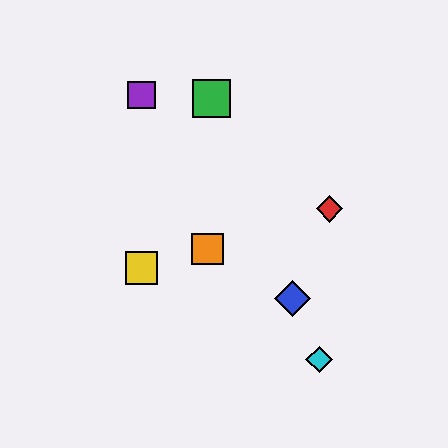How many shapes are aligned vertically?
2 shapes (the yellow square, the purple square) are aligned vertically.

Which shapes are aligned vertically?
The yellow square, the purple square are aligned vertically.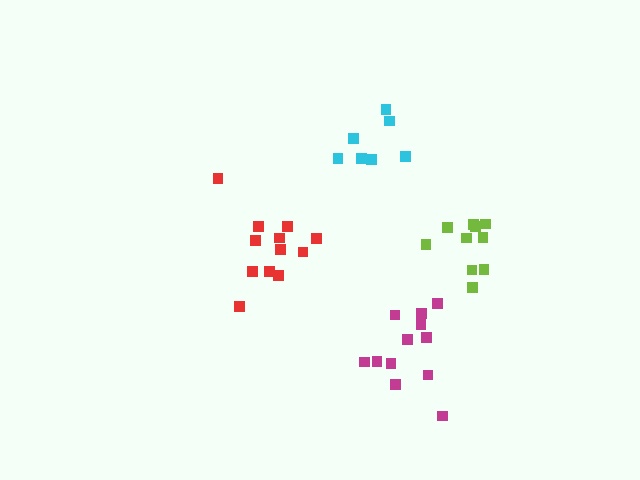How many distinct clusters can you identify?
There are 4 distinct clusters.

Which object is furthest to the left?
The red cluster is leftmost.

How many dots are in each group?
Group 1: 12 dots, Group 2: 10 dots, Group 3: 12 dots, Group 4: 7 dots (41 total).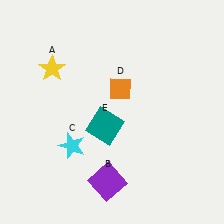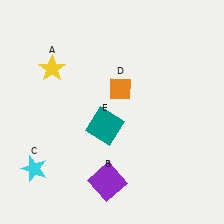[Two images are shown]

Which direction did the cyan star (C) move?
The cyan star (C) moved left.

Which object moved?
The cyan star (C) moved left.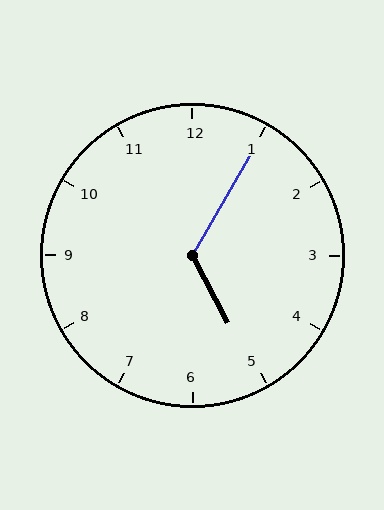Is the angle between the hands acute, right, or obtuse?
It is obtuse.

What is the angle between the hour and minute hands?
Approximately 122 degrees.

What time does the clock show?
5:05.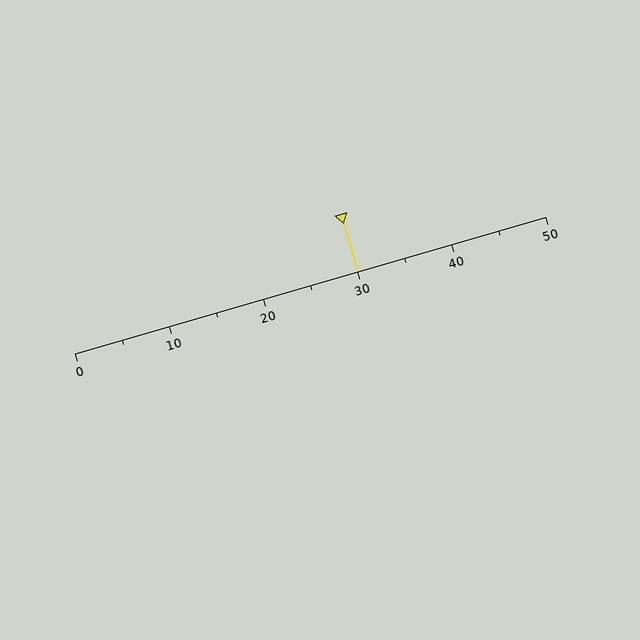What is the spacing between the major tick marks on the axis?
The major ticks are spaced 10 apart.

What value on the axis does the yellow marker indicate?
The marker indicates approximately 30.